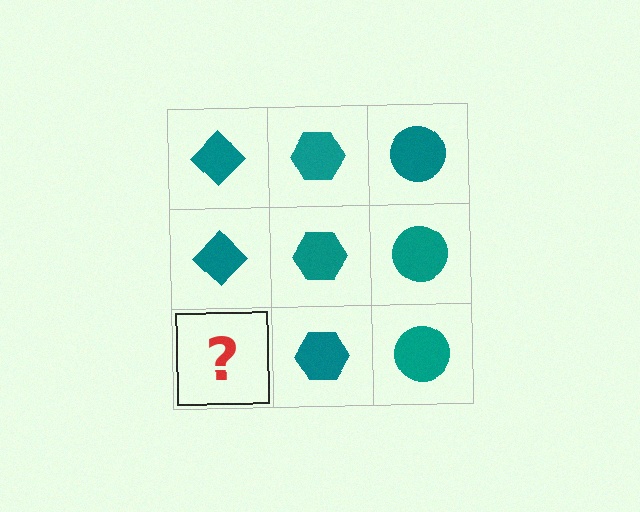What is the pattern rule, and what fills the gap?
The rule is that each column has a consistent shape. The gap should be filled with a teal diamond.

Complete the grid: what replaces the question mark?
The question mark should be replaced with a teal diamond.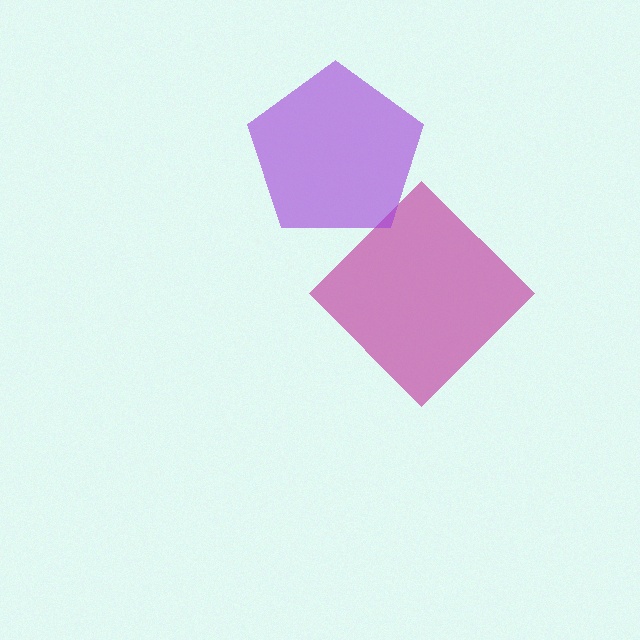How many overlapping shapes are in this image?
There are 2 overlapping shapes in the image.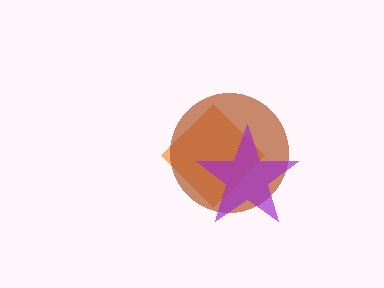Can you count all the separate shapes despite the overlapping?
Yes, there are 3 separate shapes.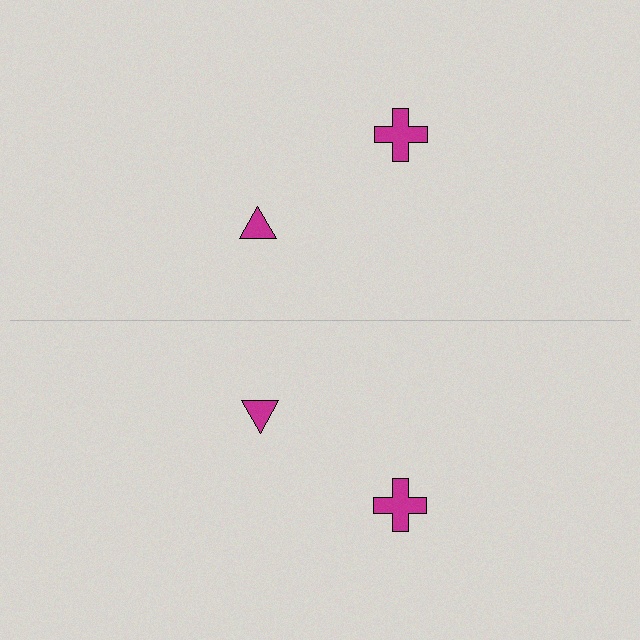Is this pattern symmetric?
Yes, this pattern has bilateral (reflection) symmetry.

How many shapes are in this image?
There are 4 shapes in this image.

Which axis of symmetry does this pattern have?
The pattern has a horizontal axis of symmetry running through the center of the image.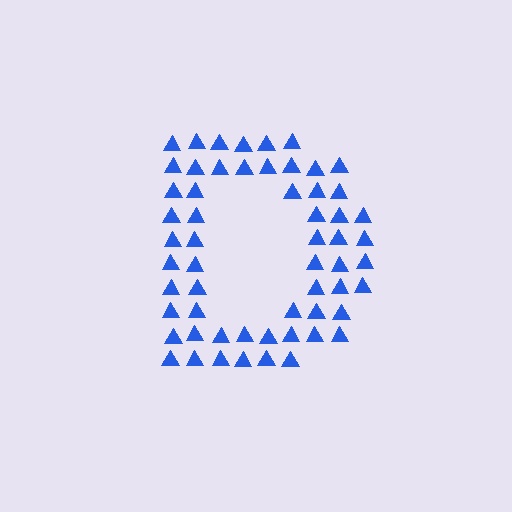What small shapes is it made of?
It is made of small triangles.